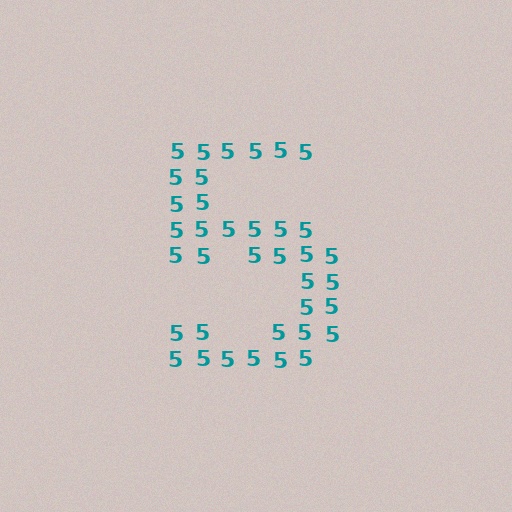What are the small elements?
The small elements are digit 5's.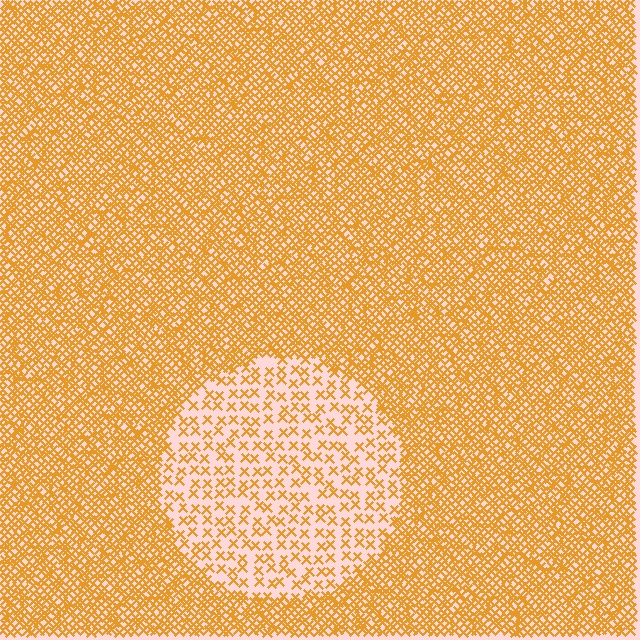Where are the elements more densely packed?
The elements are more densely packed outside the circle boundary.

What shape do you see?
I see a circle.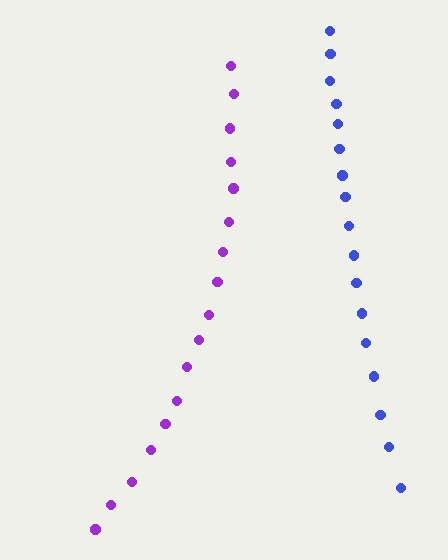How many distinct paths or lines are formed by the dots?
There are 2 distinct paths.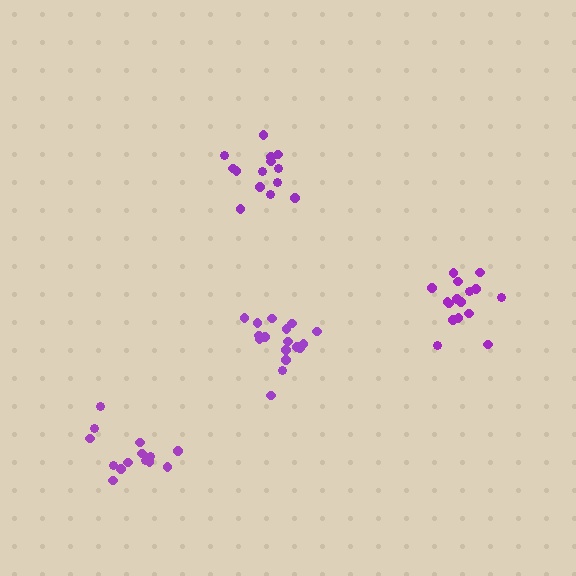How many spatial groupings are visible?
There are 4 spatial groupings.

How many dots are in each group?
Group 1: 14 dots, Group 2: 14 dots, Group 3: 16 dots, Group 4: 17 dots (61 total).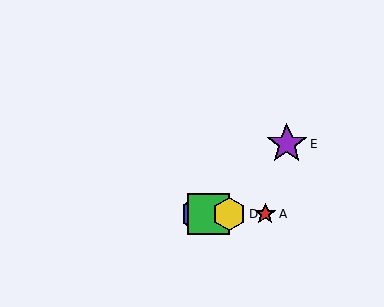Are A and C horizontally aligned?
Yes, both are at y≈214.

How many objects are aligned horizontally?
4 objects (A, B, C, D) are aligned horizontally.